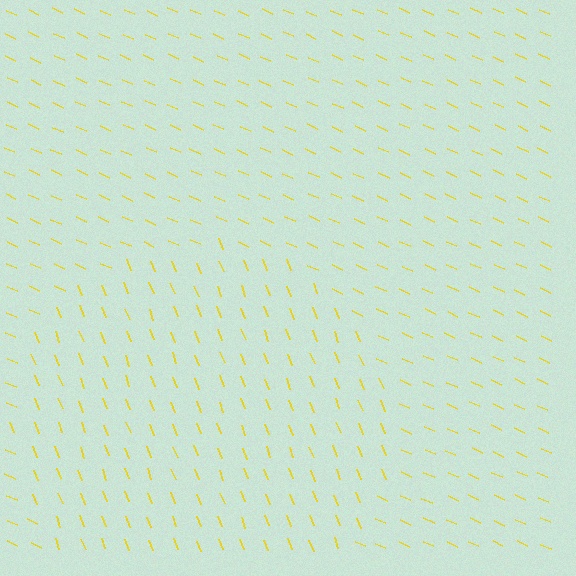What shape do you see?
I see a circle.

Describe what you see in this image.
The image is filled with small yellow line segments. A circle region in the image has lines oriented differently from the surrounding lines, creating a visible texture boundary.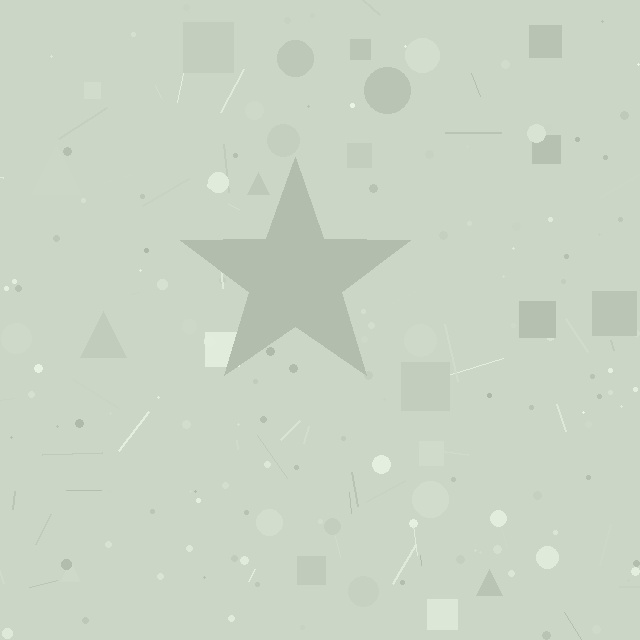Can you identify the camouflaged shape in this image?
The camouflaged shape is a star.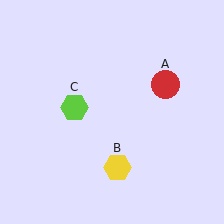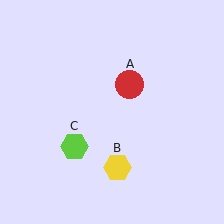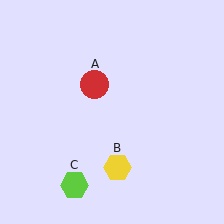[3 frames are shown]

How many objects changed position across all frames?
2 objects changed position: red circle (object A), lime hexagon (object C).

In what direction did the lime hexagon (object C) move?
The lime hexagon (object C) moved down.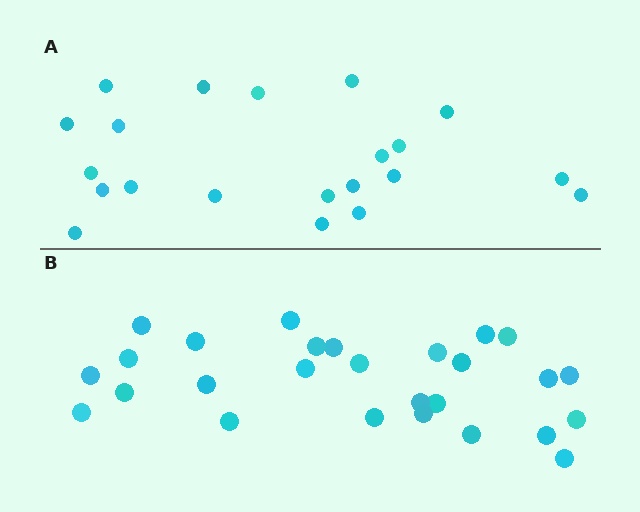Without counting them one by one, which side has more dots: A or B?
Region B (the bottom region) has more dots.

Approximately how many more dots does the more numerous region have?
Region B has about 6 more dots than region A.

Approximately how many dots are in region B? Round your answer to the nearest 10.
About 30 dots. (The exact count is 27, which rounds to 30.)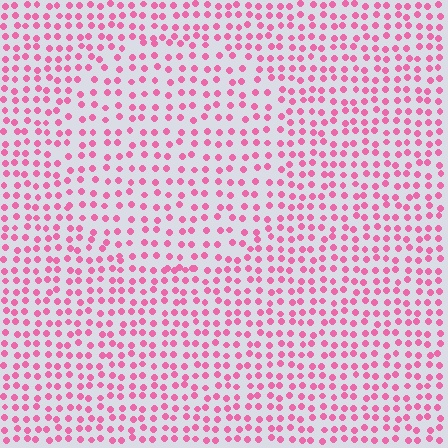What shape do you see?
I see a circle.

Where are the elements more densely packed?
The elements are more densely packed outside the circle boundary.